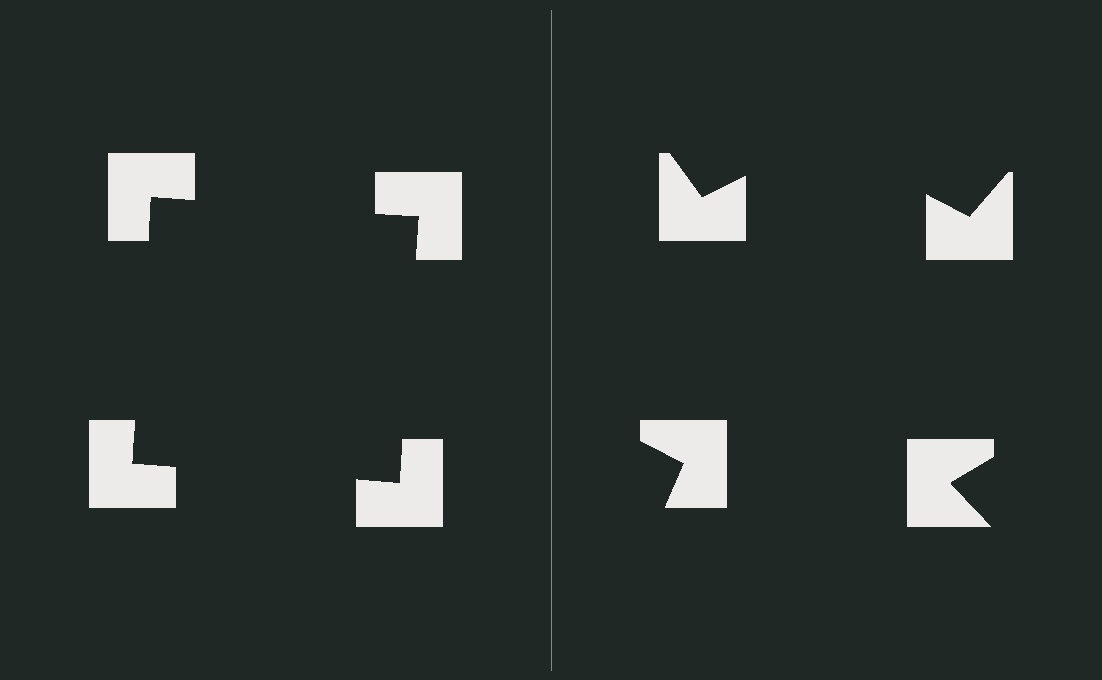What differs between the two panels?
The notched squares are positioned identically on both sides; only the wedge orientations differ. On the left they align to a square; on the right they are misaligned.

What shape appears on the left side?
An illusory square.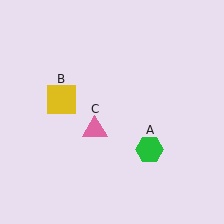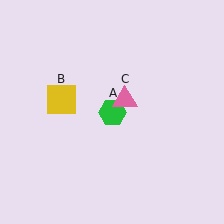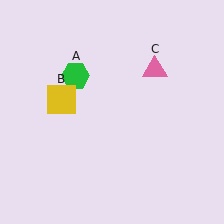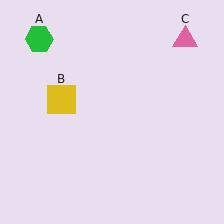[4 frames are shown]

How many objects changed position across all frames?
2 objects changed position: green hexagon (object A), pink triangle (object C).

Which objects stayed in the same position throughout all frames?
Yellow square (object B) remained stationary.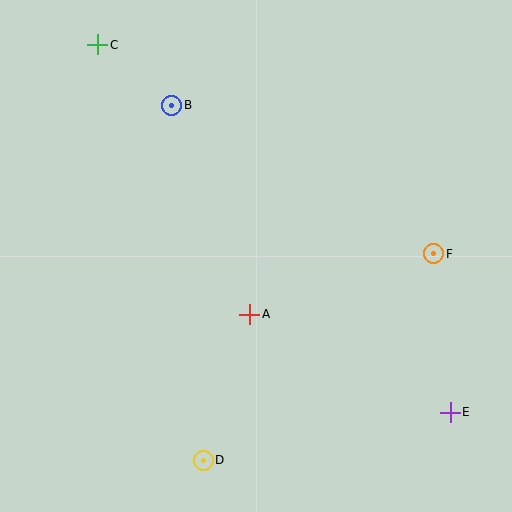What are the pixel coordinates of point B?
Point B is at (172, 105).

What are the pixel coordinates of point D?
Point D is at (203, 460).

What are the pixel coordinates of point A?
Point A is at (250, 314).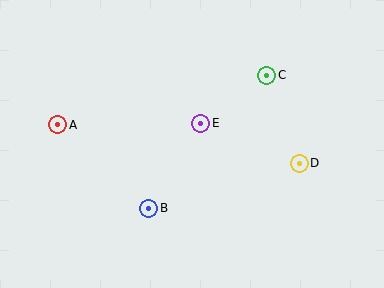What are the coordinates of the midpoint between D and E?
The midpoint between D and E is at (250, 143).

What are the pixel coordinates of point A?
Point A is at (58, 125).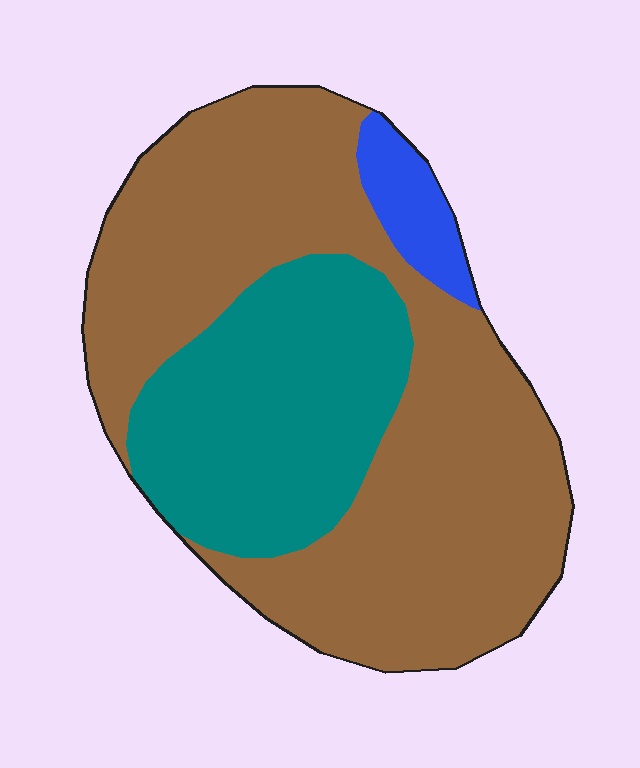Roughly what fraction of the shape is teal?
Teal covers 30% of the shape.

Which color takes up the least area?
Blue, at roughly 5%.